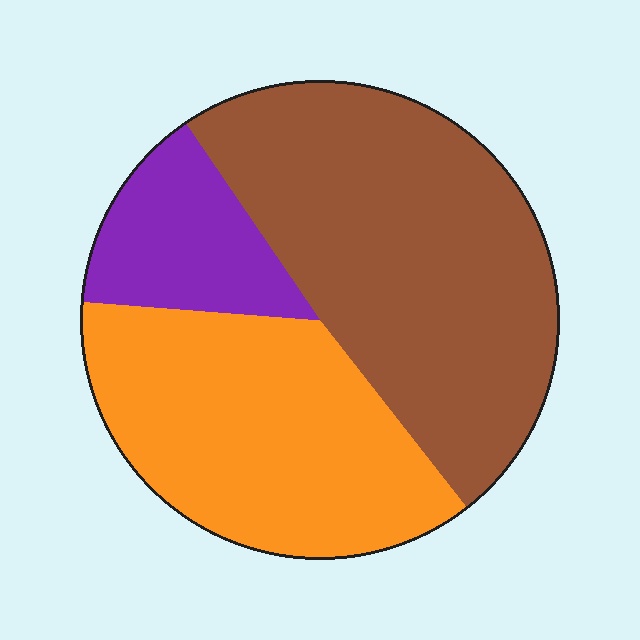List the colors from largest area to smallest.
From largest to smallest: brown, orange, purple.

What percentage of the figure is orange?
Orange covers 37% of the figure.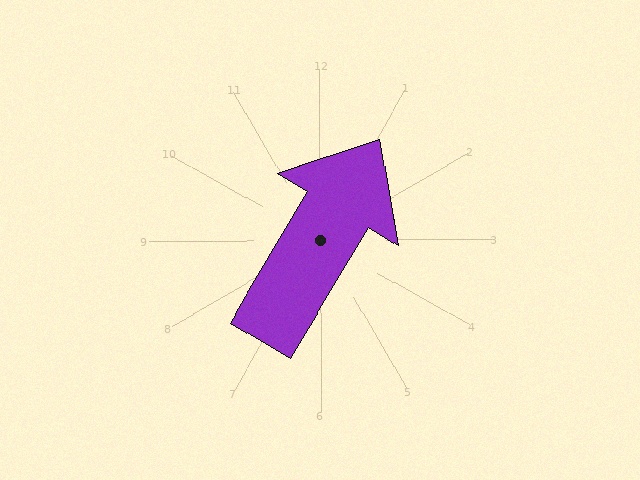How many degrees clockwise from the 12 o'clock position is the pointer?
Approximately 31 degrees.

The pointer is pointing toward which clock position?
Roughly 1 o'clock.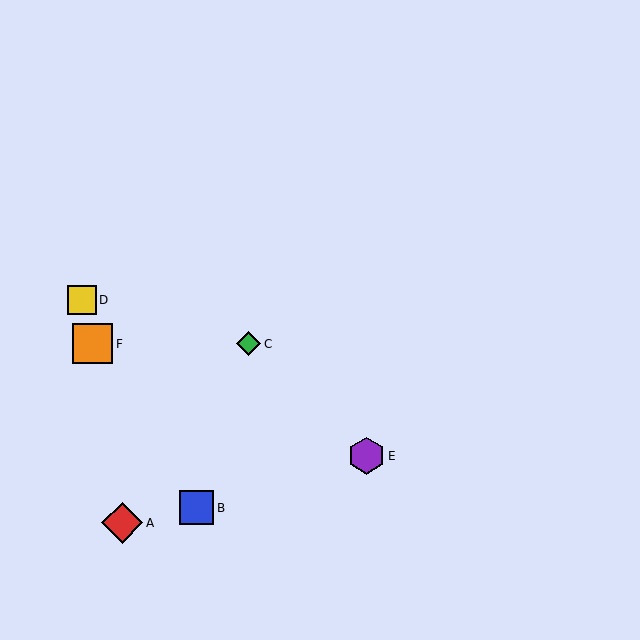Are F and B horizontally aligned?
No, F is at y≈344 and B is at y≈508.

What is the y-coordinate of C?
Object C is at y≈344.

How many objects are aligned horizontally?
2 objects (C, F) are aligned horizontally.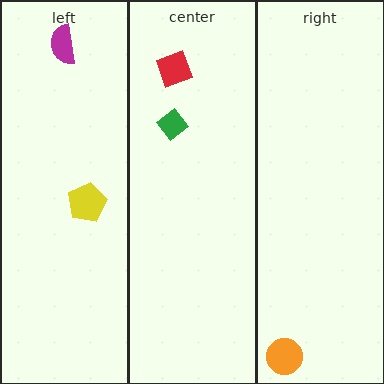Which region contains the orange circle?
The right region.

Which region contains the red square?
The center region.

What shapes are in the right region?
The orange circle.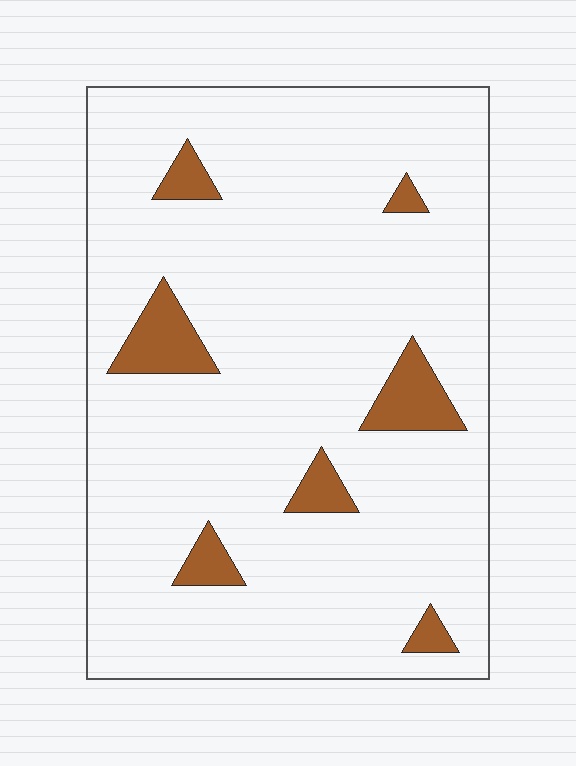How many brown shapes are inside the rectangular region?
7.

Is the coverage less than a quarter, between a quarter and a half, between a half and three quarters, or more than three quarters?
Less than a quarter.